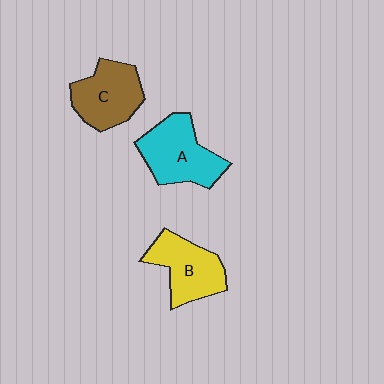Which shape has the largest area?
Shape A (cyan).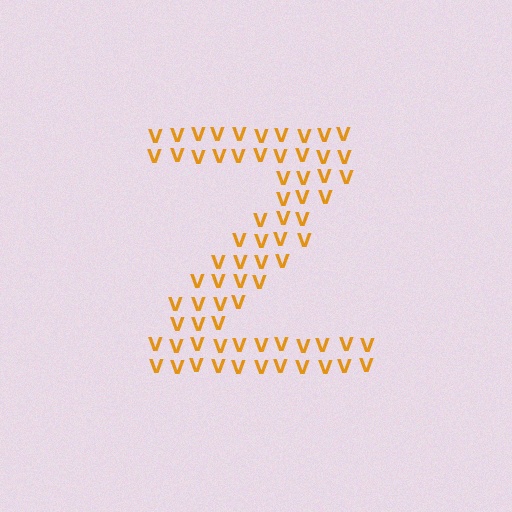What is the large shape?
The large shape is the letter Z.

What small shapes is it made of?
It is made of small letter V's.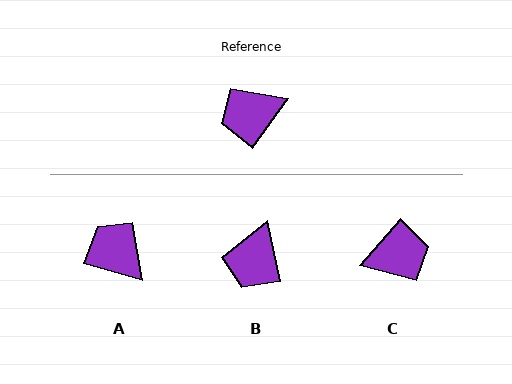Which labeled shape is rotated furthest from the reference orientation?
C, about 175 degrees away.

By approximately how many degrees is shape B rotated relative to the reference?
Approximately 48 degrees counter-clockwise.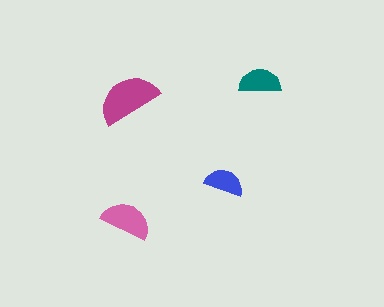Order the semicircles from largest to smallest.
the magenta one, the pink one, the teal one, the blue one.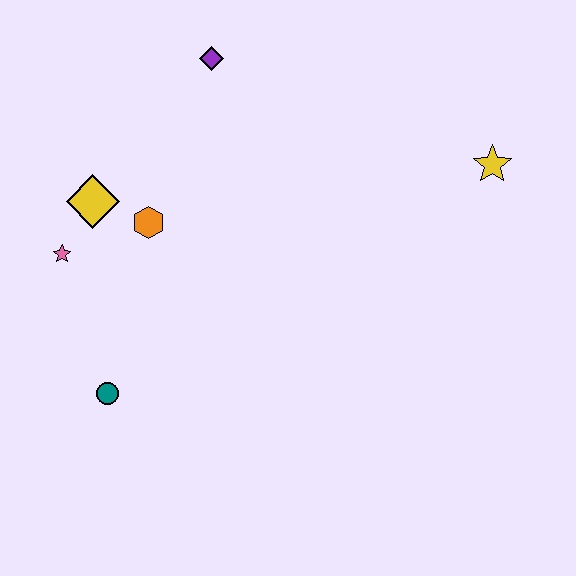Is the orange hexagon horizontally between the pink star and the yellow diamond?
No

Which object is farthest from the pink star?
The yellow star is farthest from the pink star.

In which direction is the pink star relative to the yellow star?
The pink star is to the left of the yellow star.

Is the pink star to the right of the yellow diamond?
No